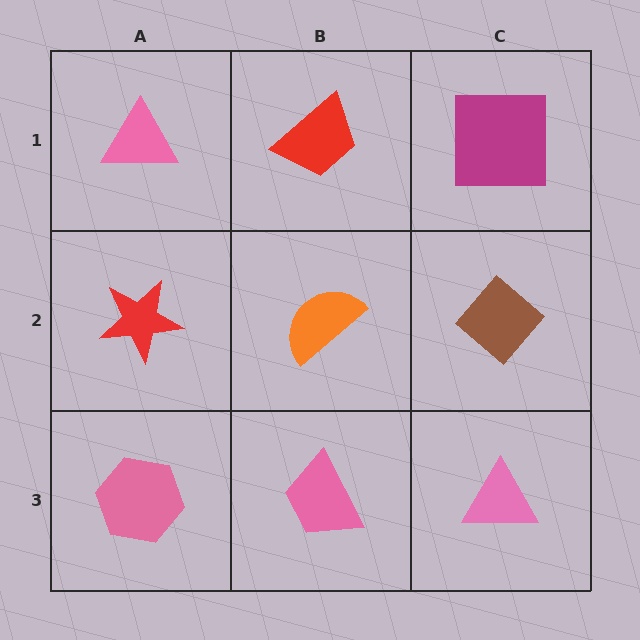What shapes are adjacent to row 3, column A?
A red star (row 2, column A), a pink trapezoid (row 3, column B).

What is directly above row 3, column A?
A red star.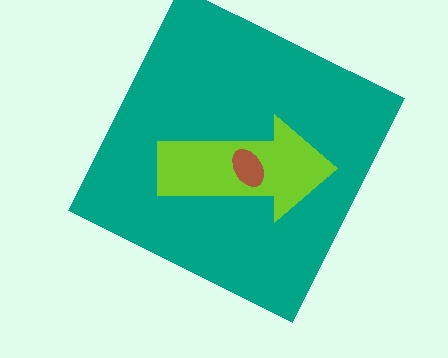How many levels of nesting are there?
3.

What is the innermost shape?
The brown ellipse.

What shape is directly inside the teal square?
The lime arrow.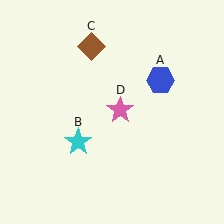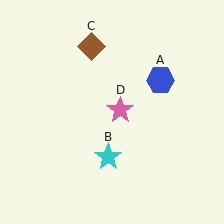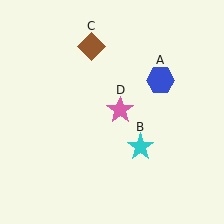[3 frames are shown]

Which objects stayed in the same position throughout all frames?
Blue hexagon (object A) and brown diamond (object C) and pink star (object D) remained stationary.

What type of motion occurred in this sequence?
The cyan star (object B) rotated counterclockwise around the center of the scene.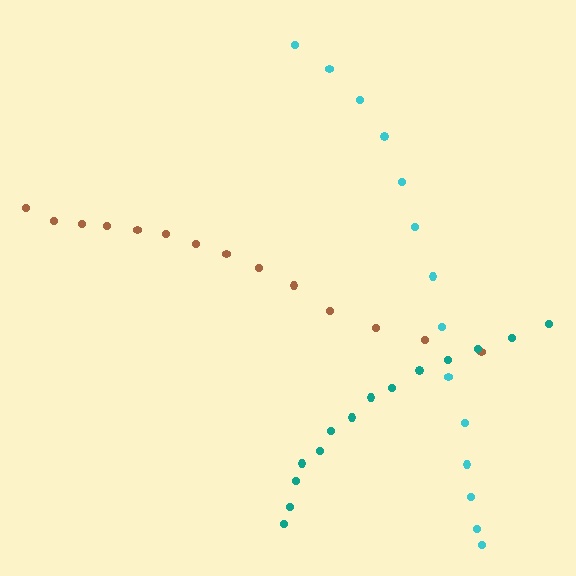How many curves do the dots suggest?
There are 3 distinct paths.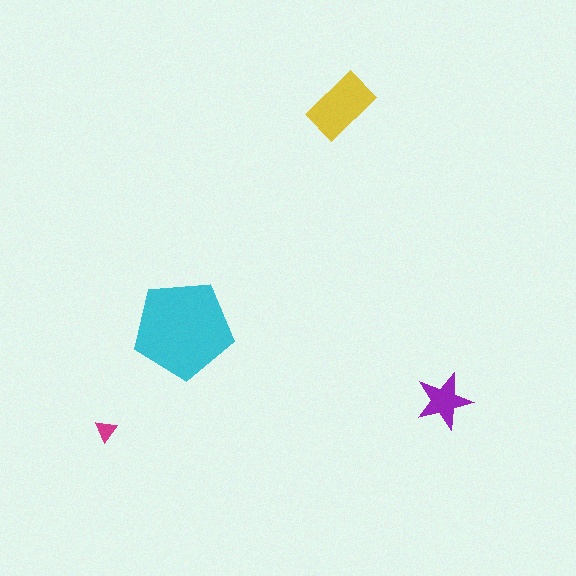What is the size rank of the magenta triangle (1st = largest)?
4th.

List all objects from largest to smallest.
The cyan pentagon, the yellow rectangle, the purple star, the magenta triangle.